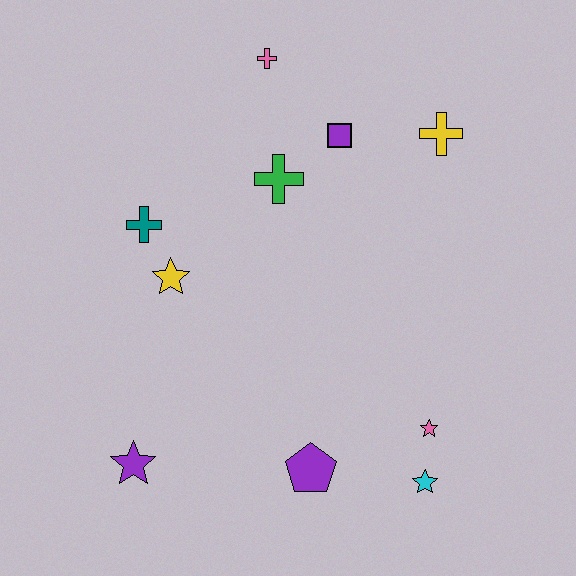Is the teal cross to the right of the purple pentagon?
No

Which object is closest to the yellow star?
The teal cross is closest to the yellow star.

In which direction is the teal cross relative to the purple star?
The teal cross is above the purple star.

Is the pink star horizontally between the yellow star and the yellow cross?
Yes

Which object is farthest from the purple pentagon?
The pink cross is farthest from the purple pentagon.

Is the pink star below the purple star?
No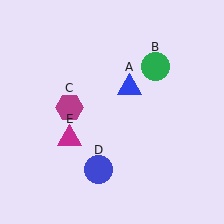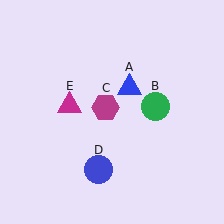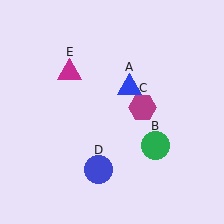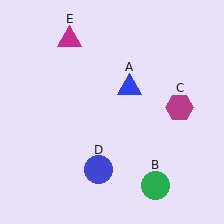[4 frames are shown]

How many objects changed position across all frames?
3 objects changed position: green circle (object B), magenta hexagon (object C), magenta triangle (object E).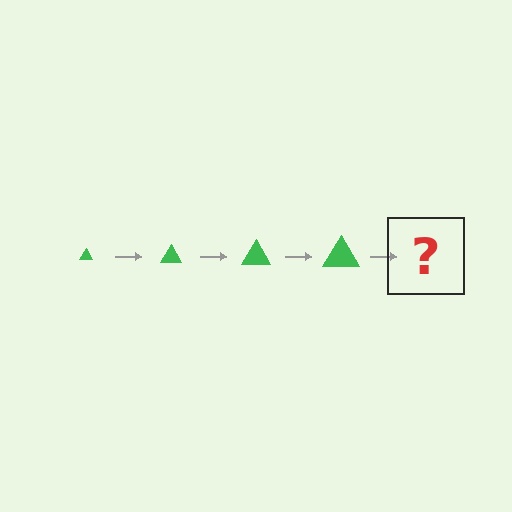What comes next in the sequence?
The next element should be a green triangle, larger than the previous one.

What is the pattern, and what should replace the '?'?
The pattern is that the triangle gets progressively larger each step. The '?' should be a green triangle, larger than the previous one.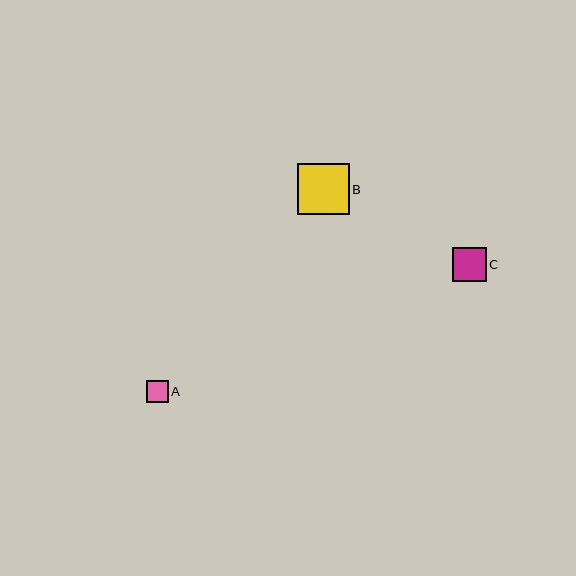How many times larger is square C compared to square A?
Square C is approximately 1.6 times the size of square A.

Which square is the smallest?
Square A is the smallest with a size of approximately 22 pixels.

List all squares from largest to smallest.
From largest to smallest: B, C, A.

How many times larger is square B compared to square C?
Square B is approximately 1.5 times the size of square C.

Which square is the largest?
Square B is the largest with a size of approximately 51 pixels.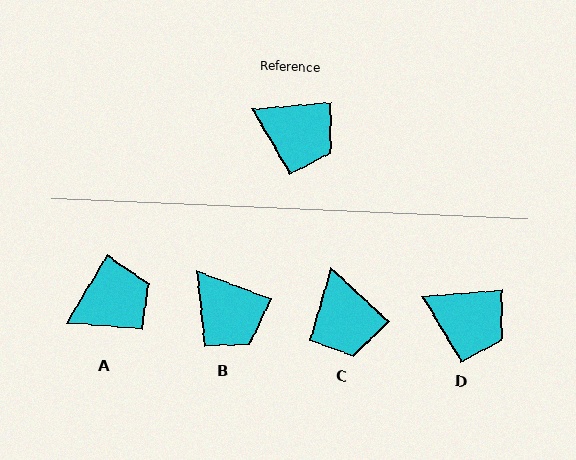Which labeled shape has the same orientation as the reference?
D.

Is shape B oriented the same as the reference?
No, it is off by about 25 degrees.